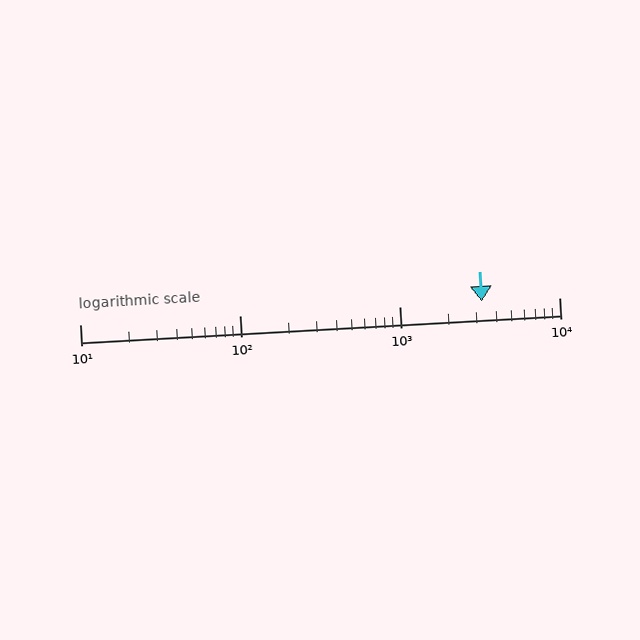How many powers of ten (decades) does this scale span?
The scale spans 3 decades, from 10 to 10000.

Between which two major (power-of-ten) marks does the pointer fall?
The pointer is between 1000 and 10000.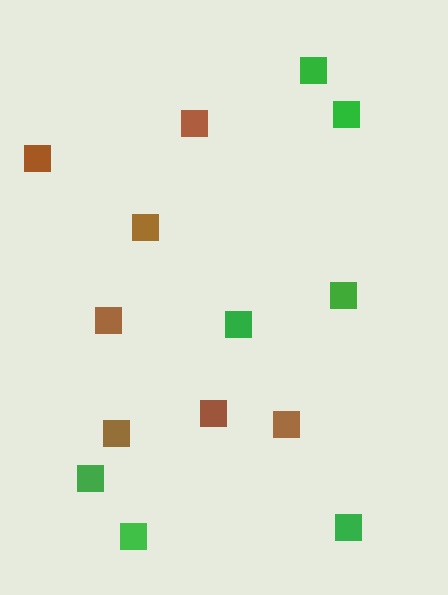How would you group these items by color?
There are 2 groups: one group of green squares (7) and one group of brown squares (7).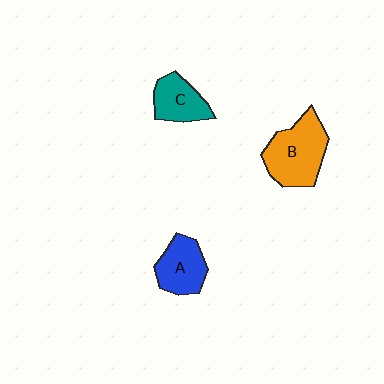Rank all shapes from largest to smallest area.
From largest to smallest: B (orange), A (blue), C (teal).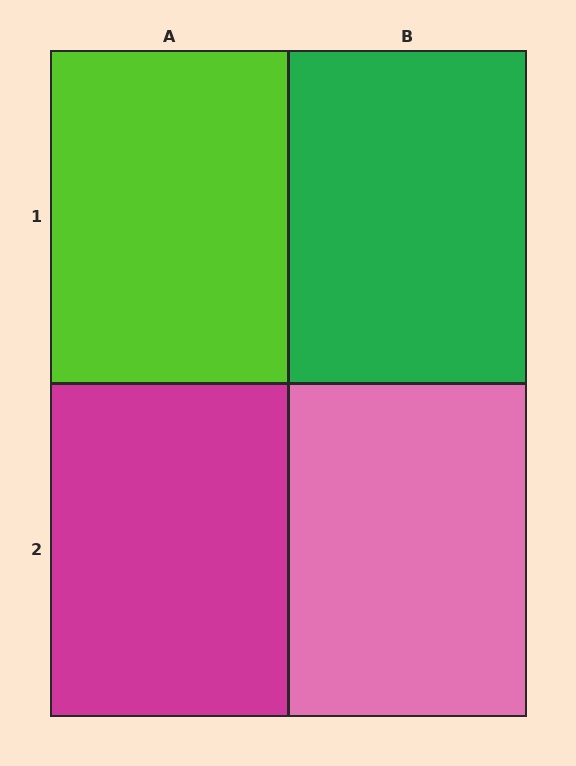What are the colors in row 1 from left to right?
Lime, green.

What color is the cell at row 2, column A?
Magenta.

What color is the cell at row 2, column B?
Pink.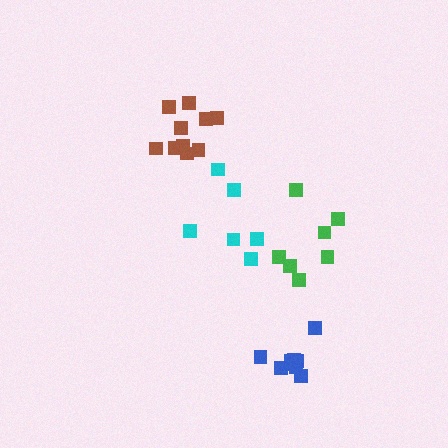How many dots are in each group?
Group 1: 9 dots, Group 2: 6 dots, Group 3: 7 dots, Group 4: 10 dots (32 total).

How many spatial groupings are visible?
There are 4 spatial groupings.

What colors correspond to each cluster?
The clusters are colored: blue, cyan, green, brown.